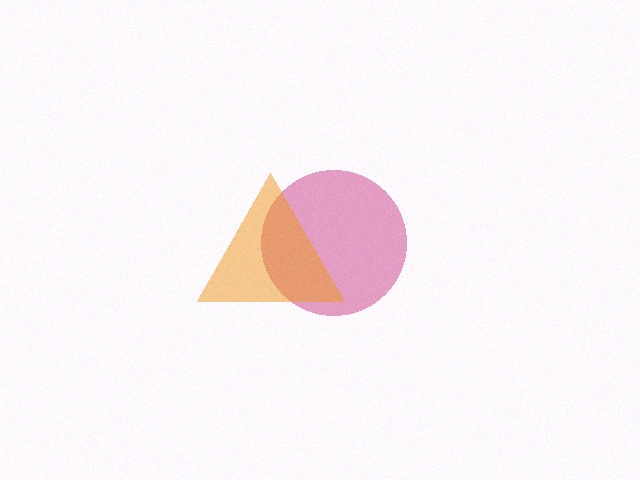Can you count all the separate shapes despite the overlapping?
Yes, there are 2 separate shapes.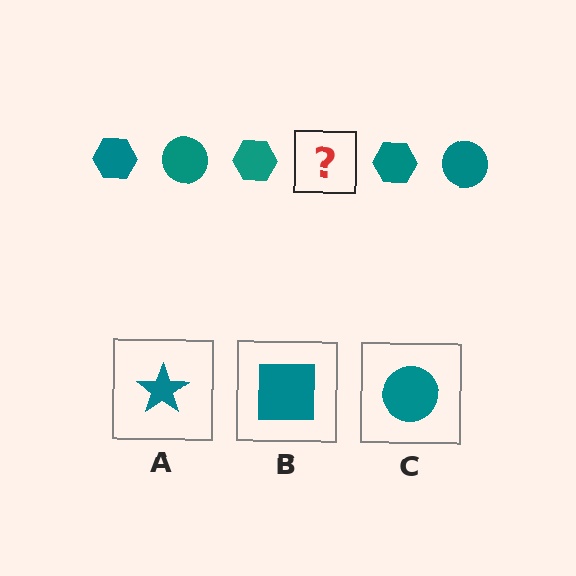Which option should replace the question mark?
Option C.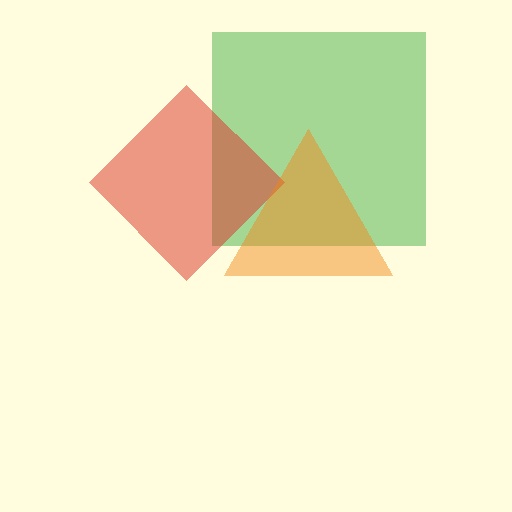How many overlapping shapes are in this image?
There are 3 overlapping shapes in the image.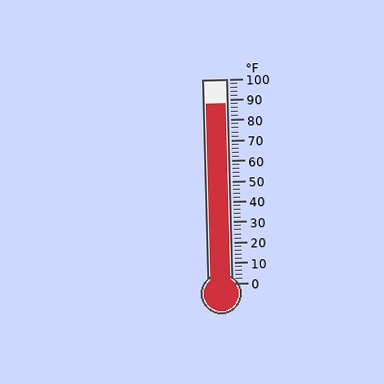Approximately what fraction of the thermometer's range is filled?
The thermometer is filled to approximately 90% of its range.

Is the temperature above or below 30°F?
The temperature is above 30°F.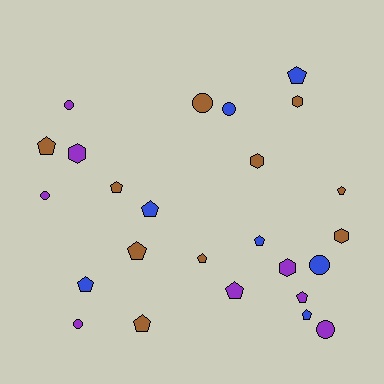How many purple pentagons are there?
There are 2 purple pentagons.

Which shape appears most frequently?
Pentagon, with 13 objects.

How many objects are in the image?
There are 25 objects.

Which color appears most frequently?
Brown, with 10 objects.